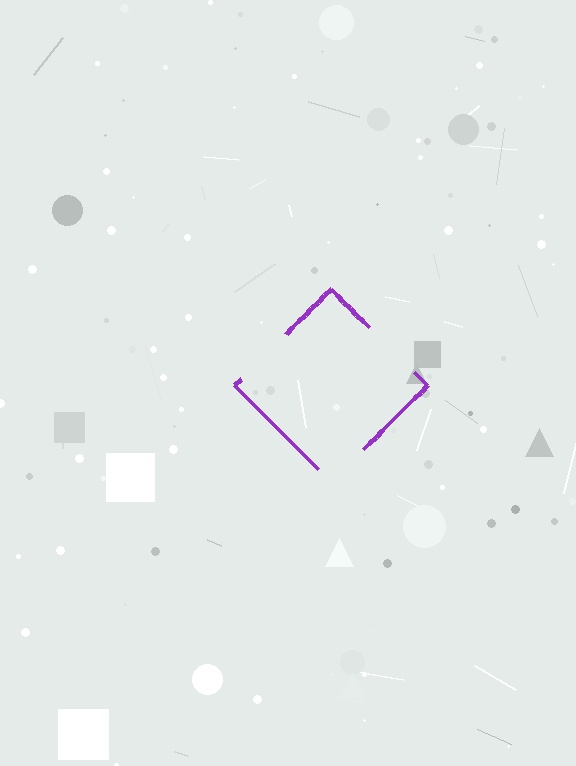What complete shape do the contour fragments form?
The contour fragments form a diamond.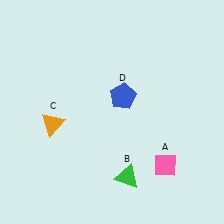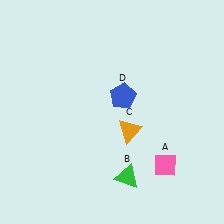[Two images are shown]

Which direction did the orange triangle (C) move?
The orange triangle (C) moved right.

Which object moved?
The orange triangle (C) moved right.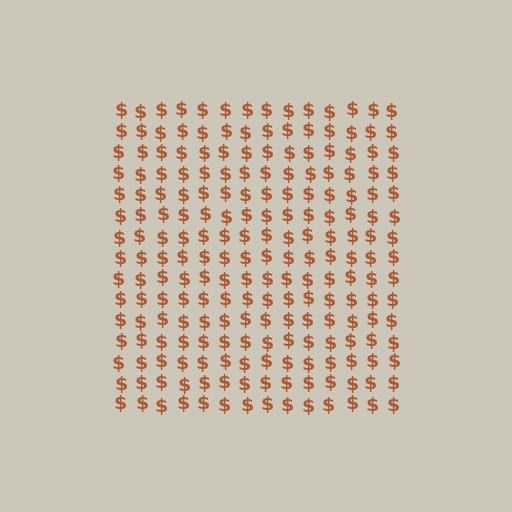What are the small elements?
The small elements are dollar signs.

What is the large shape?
The large shape is a square.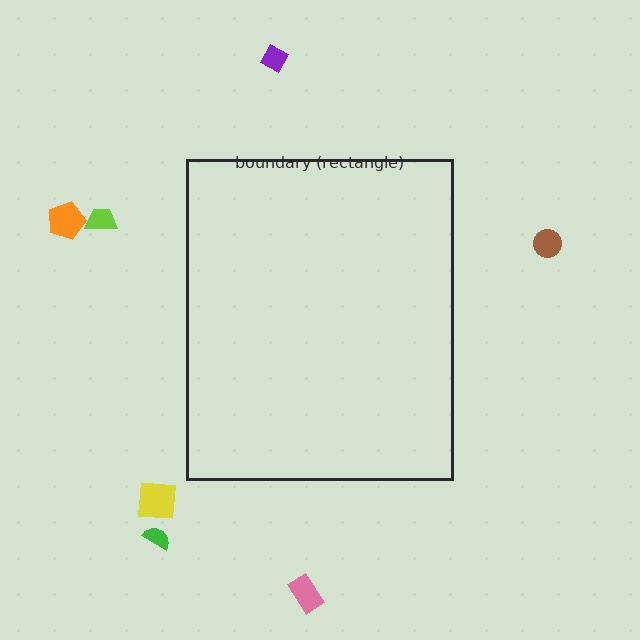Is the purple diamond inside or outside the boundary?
Outside.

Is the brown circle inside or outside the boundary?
Outside.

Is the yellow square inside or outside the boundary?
Outside.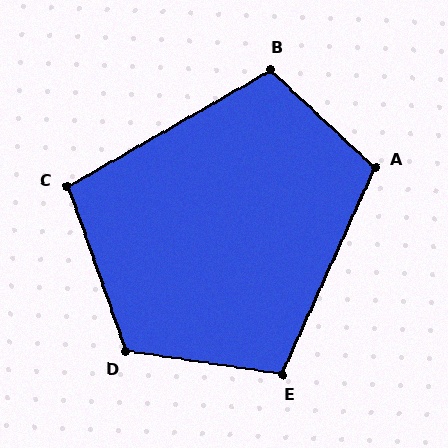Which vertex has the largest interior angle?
D, at approximately 118 degrees.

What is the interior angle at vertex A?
Approximately 109 degrees (obtuse).